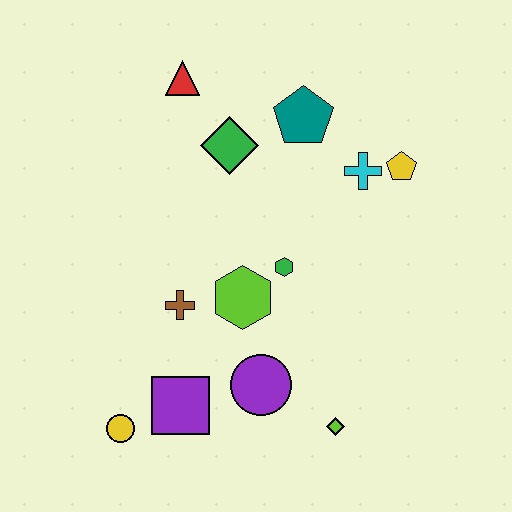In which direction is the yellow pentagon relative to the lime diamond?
The yellow pentagon is above the lime diamond.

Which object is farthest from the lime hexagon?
The red triangle is farthest from the lime hexagon.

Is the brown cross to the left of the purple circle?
Yes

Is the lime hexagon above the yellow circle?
Yes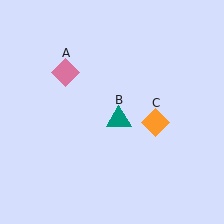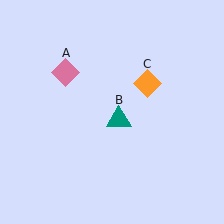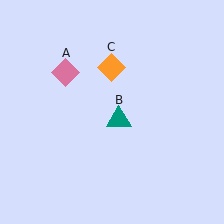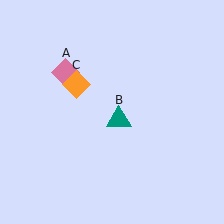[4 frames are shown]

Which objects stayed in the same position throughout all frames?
Pink diamond (object A) and teal triangle (object B) remained stationary.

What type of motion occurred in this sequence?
The orange diamond (object C) rotated counterclockwise around the center of the scene.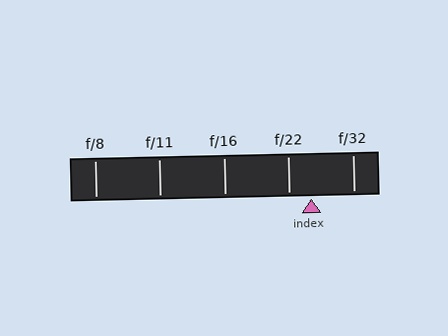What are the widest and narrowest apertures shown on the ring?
The widest aperture shown is f/8 and the narrowest is f/32.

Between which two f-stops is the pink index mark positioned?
The index mark is between f/22 and f/32.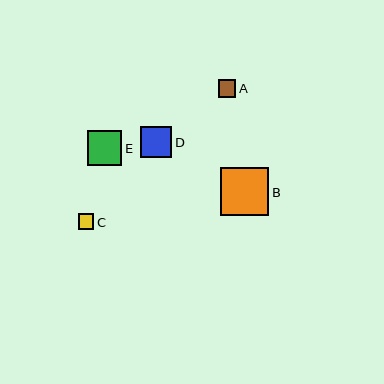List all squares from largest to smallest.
From largest to smallest: B, E, D, A, C.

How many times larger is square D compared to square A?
Square D is approximately 1.8 times the size of square A.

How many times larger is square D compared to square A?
Square D is approximately 1.8 times the size of square A.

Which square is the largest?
Square B is the largest with a size of approximately 48 pixels.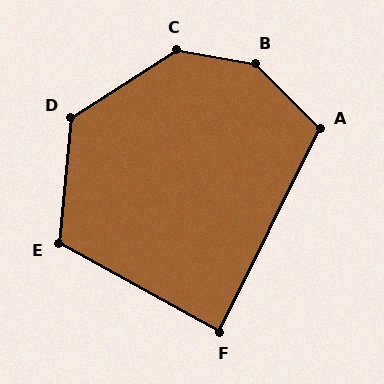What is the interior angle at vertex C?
Approximately 138 degrees (obtuse).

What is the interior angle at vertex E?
Approximately 114 degrees (obtuse).